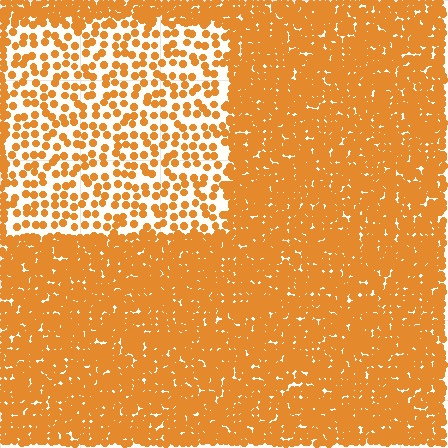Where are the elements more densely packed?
The elements are more densely packed outside the rectangle boundary.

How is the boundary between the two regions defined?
The boundary is defined by a change in element density (approximately 2.8x ratio). All elements are the same color, size, and shape.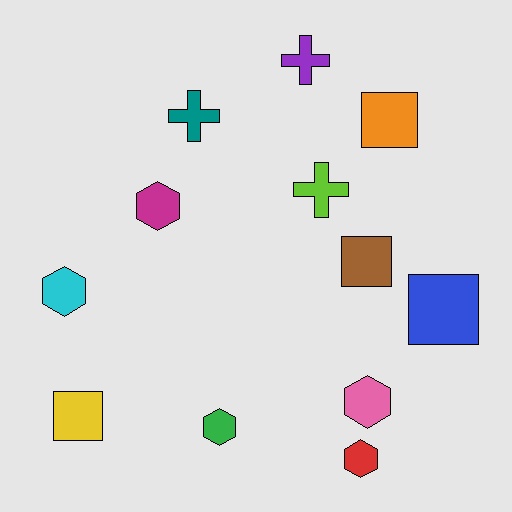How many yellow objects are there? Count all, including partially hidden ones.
There is 1 yellow object.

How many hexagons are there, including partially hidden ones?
There are 5 hexagons.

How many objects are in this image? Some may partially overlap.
There are 12 objects.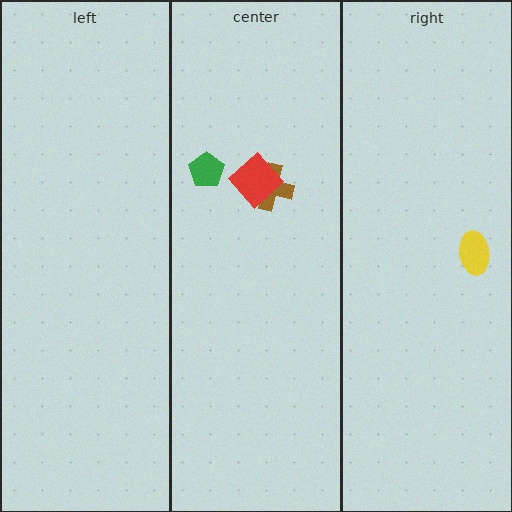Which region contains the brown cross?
The center region.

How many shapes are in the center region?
3.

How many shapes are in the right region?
1.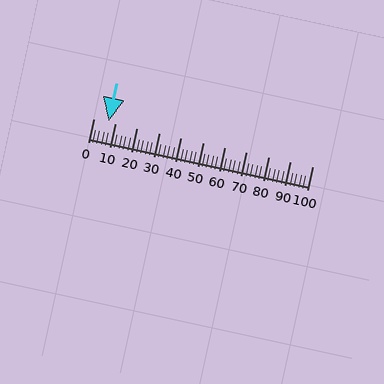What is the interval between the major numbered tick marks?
The major tick marks are spaced 10 units apart.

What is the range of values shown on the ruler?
The ruler shows values from 0 to 100.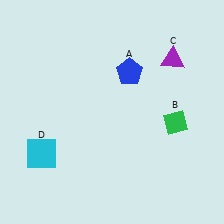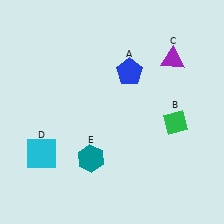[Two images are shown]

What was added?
A teal hexagon (E) was added in Image 2.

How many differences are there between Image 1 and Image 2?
There is 1 difference between the two images.